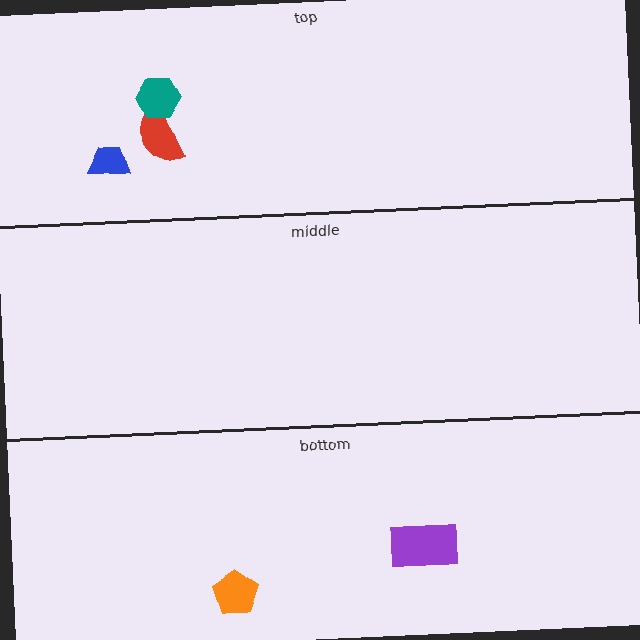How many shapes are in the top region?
3.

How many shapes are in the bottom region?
2.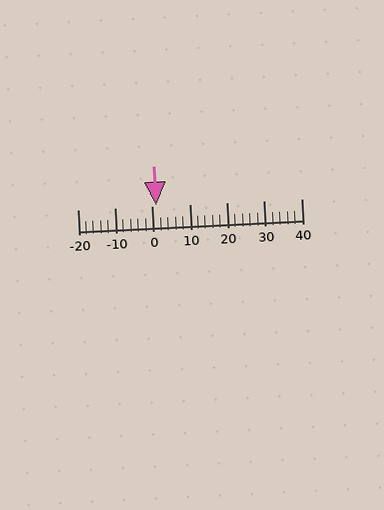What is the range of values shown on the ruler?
The ruler shows values from -20 to 40.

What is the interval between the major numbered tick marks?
The major tick marks are spaced 10 units apart.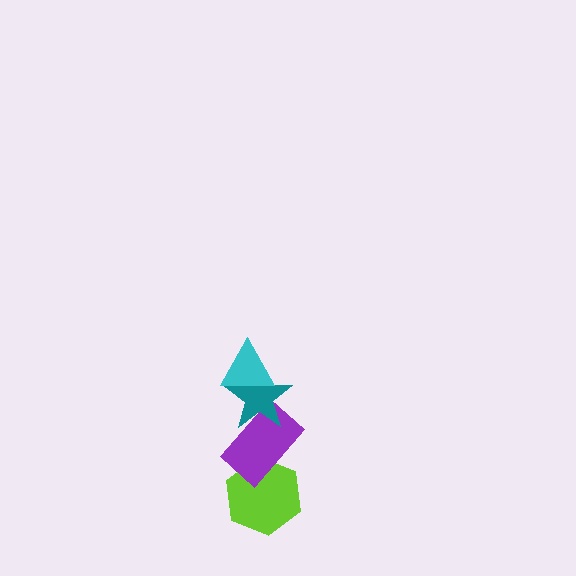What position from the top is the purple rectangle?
The purple rectangle is 3rd from the top.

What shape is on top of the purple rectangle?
The teal star is on top of the purple rectangle.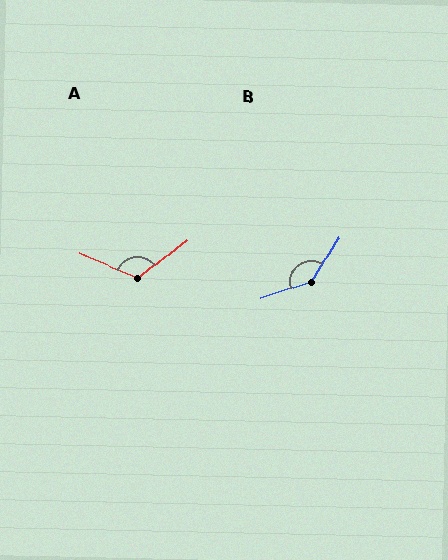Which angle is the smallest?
A, at approximately 119 degrees.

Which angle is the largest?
B, at approximately 140 degrees.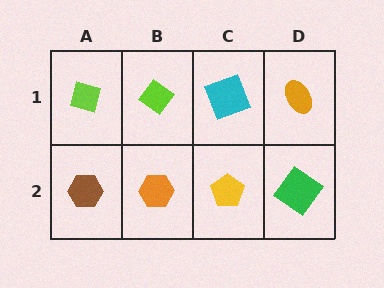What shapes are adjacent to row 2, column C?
A cyan square (row 1, column C), an orange hexagon (row 2, column B), a green diamond (row 2, column D).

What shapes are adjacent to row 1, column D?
A green diamond (row 2, column D), a cyan square (row 1, column C).